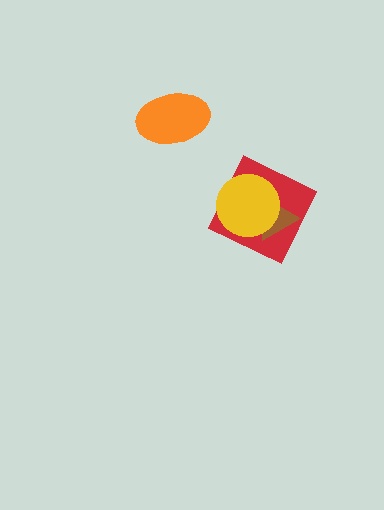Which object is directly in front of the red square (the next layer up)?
The brown triangle is directly in front of the red square.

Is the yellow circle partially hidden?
No, no other shape covers it.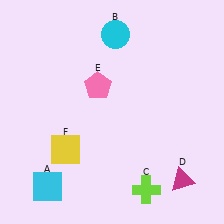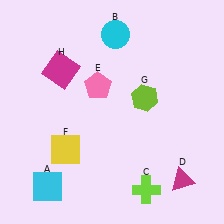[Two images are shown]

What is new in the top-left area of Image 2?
A magenta square (H) was added in the top-left area of Image 2.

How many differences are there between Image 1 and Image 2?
There are 2 differences between the two images.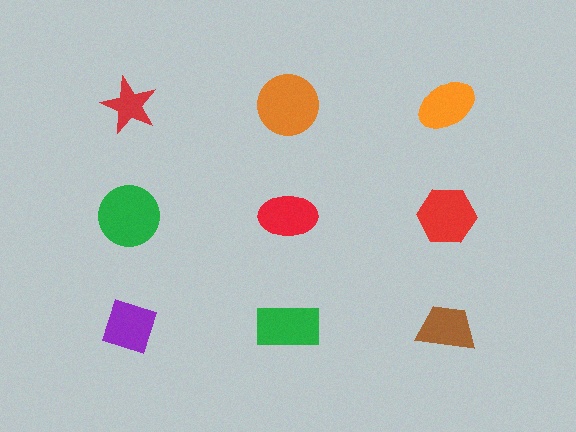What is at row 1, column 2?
An orange circle.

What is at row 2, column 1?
A green circle.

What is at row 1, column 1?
A red star.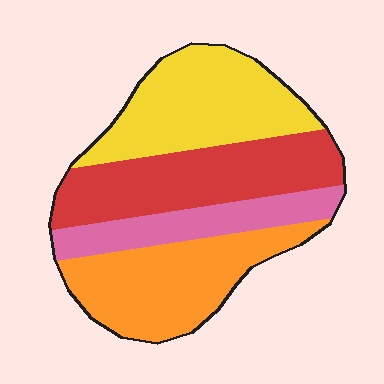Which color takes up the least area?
Pink, at roughly 15%.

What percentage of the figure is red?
Red takes up about one quarter (1/4) of the figure.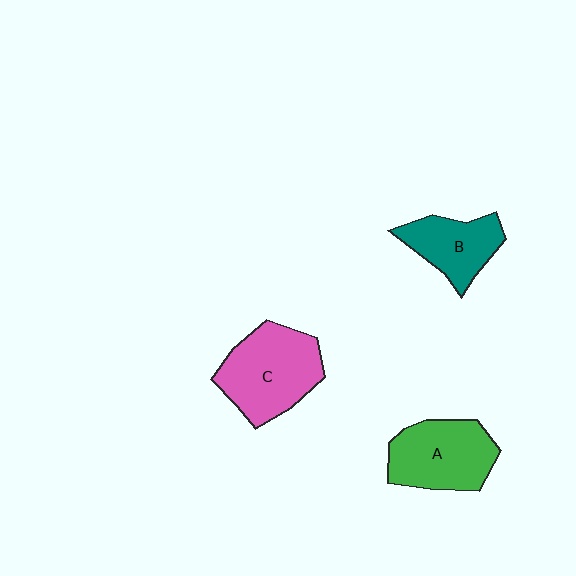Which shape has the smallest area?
Shape B (teal).